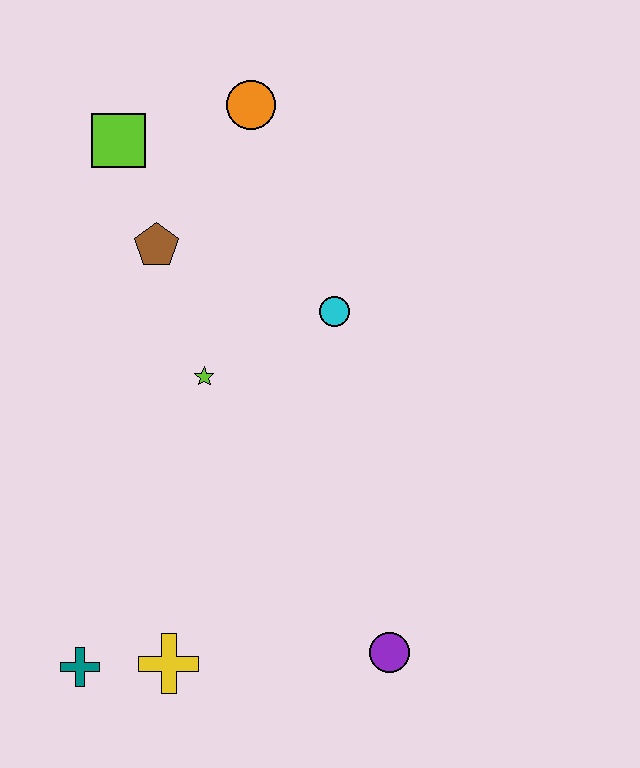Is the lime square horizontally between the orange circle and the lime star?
No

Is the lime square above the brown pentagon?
Yes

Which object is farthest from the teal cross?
The orange circle is farthest from the teal cross.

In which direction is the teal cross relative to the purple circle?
The teal cross is to the left of the purple circle.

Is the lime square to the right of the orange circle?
No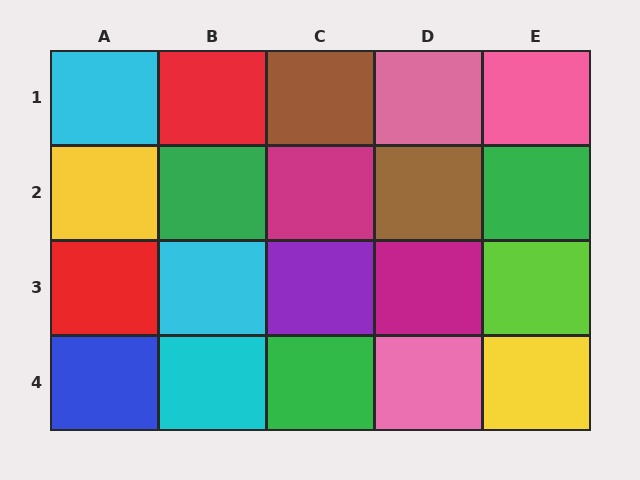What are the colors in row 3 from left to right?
Red, cyan, purple, magenta, lime.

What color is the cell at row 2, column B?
Green.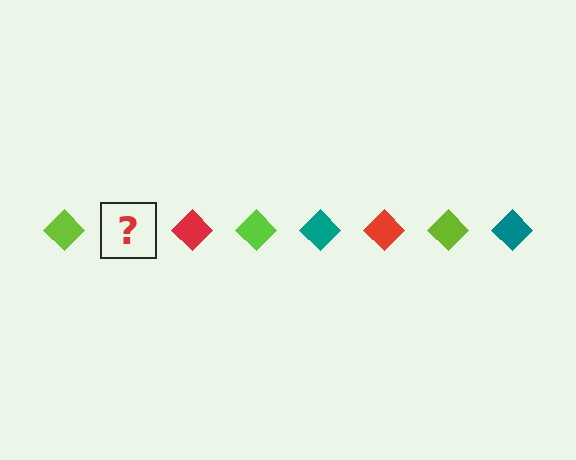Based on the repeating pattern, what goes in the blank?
The blank should be a teal diamond.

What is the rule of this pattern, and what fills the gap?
The rule is that the pattern cycles through lime, teal, red diamonds. The gap should be filled with a teal diamond.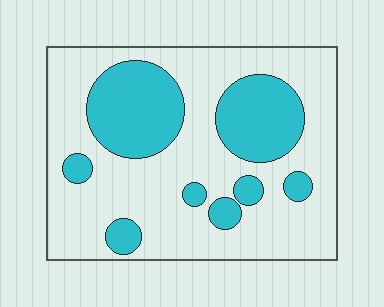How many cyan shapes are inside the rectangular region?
8.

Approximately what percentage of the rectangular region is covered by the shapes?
Approximately 30%.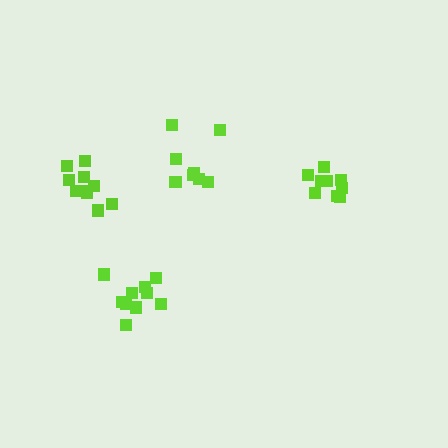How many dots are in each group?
Group 1: 9 dots, Group 2: 10 dots, Group 3: 8 dots, Group 4: 11 dots (38 total).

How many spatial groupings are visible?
There are 4 spatial groupings.